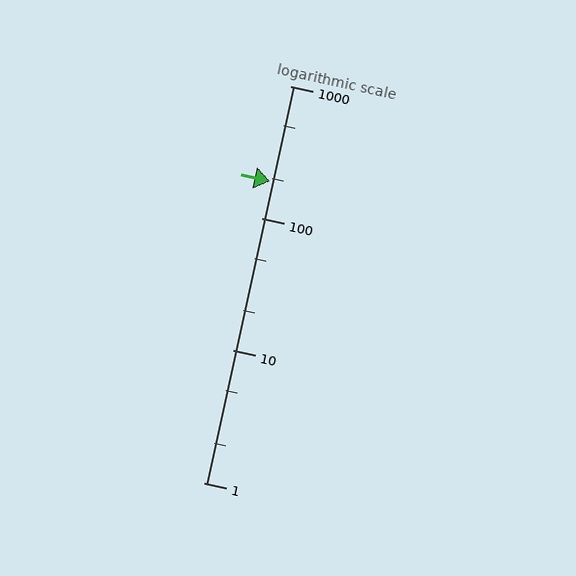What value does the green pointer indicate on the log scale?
The pointer indicates approximately 190.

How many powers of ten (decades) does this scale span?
The scale spans 3 decades, from 1 to 1000.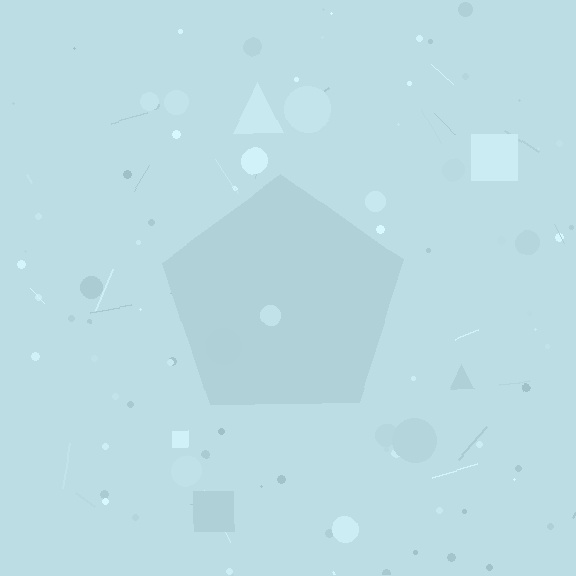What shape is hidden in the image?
A pentagon is hidden in the image.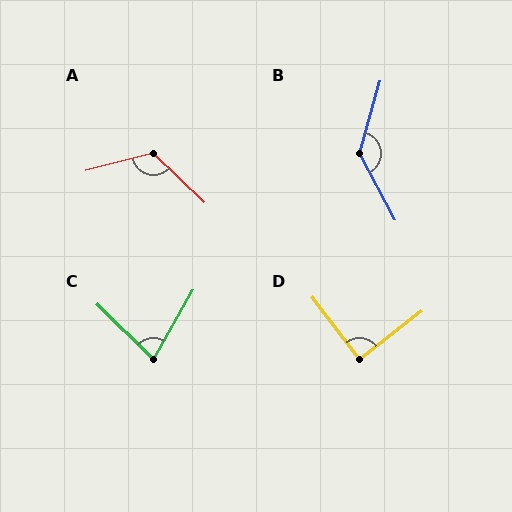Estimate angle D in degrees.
Approximately 89 degrees.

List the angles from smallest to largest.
C (75°), D (89°), A (121°), B (136°).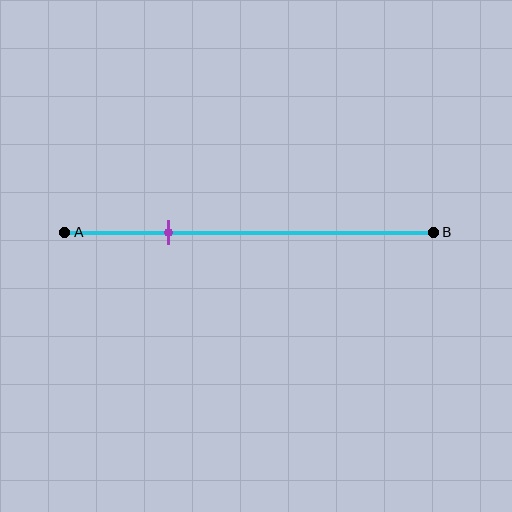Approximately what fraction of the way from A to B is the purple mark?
The purple mark is approximately 30% of the way from A to B.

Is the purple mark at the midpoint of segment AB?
No, the mark is at about 30% from A, not at the 50% midpoint.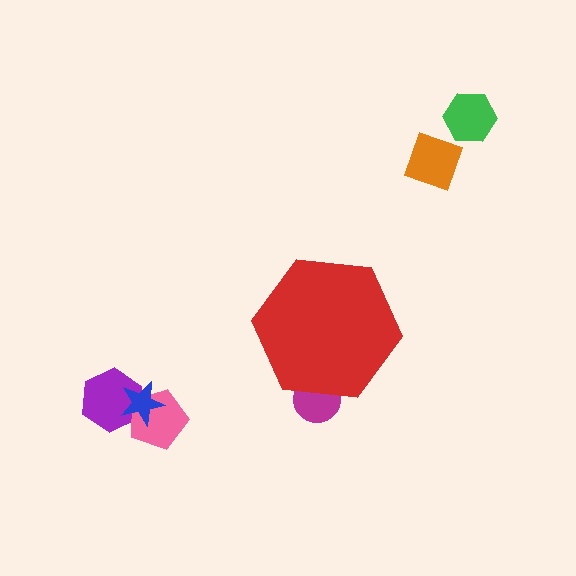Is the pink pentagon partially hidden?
No, the pink pentagon is fully visible.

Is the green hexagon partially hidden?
No, the green hexagon is fully visible.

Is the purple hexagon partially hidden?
No, the purple hexagon is fully visible.